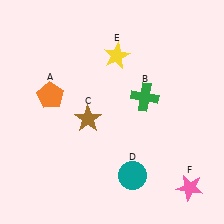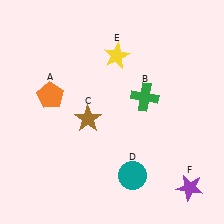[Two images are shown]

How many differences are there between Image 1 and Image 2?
There is 1 difference between the two images.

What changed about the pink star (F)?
In Image 1, F is pink. In Image 2, it changed to purple.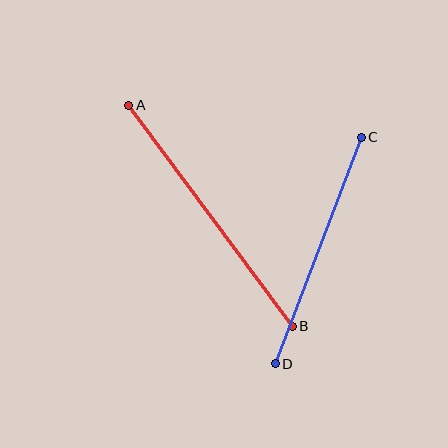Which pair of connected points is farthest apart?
Points A and B are farthest apart.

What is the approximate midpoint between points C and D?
The midpoint is at approximately (318, 251) pixels.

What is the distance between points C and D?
The distance is approximately 242 pixels.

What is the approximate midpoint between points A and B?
The midpoint is at approximately (210, 216) pixels.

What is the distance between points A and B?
The distance is approximately 275 pixels.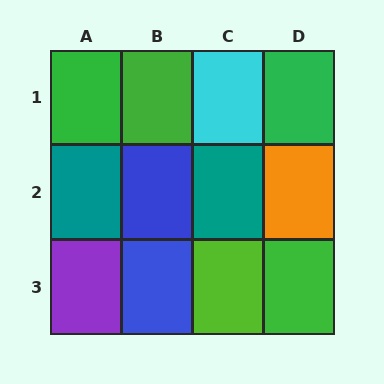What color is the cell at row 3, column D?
Green.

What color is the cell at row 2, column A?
Teal.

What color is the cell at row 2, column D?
Orange.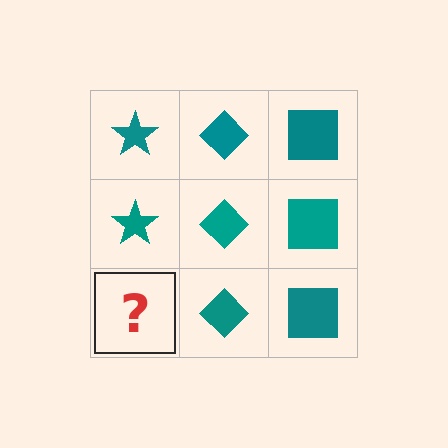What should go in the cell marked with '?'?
The missing cell should contain a teal star.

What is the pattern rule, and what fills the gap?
The rule is that each column has a consistent shape. The gap should be filled with a teal star.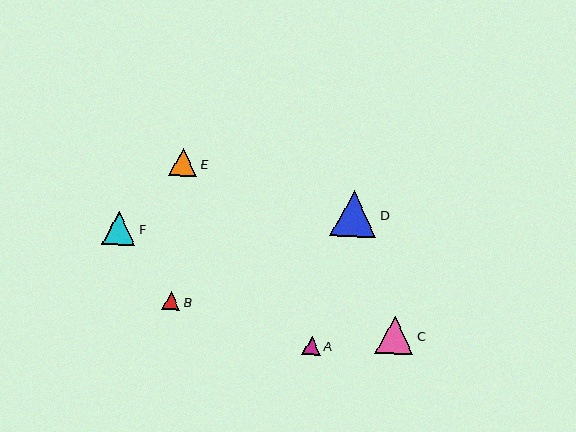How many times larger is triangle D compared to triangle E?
Triangle D is approximately 1.6 times the size of triangle E.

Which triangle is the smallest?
Triangle A is the smallest with a size of approximately 18 pixels.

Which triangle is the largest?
Triangle D is the largest with a size of approximately 46 pixels.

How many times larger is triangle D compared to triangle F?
Triangle D is approximately 1.4 times the size of triangle F.